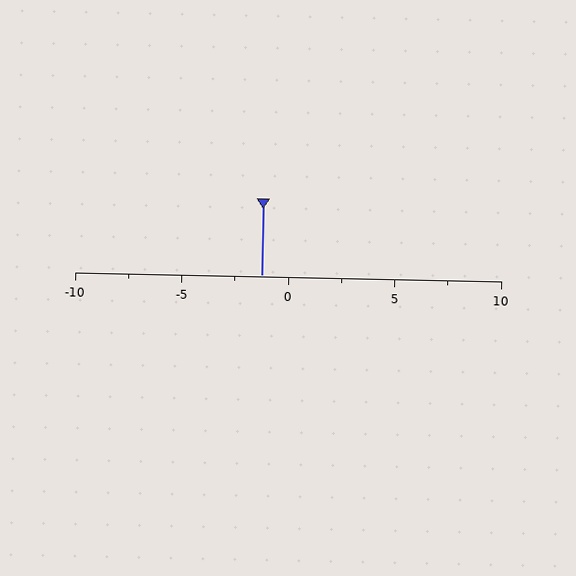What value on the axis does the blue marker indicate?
The marker indicates approximately -1.2.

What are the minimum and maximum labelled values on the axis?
The axis runs from -10 to 10.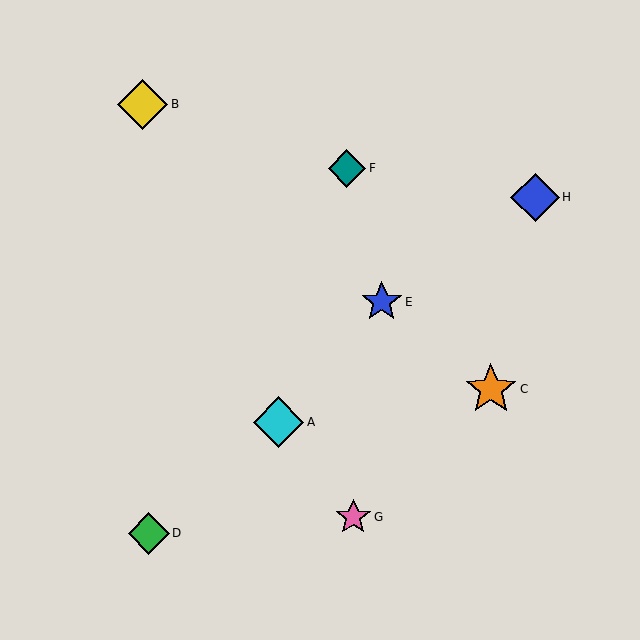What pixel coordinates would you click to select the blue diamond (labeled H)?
Click at (535, 197) to select the blue diamond H.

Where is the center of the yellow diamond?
The center of the yellow diamond is at (143, 104).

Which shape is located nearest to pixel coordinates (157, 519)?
The green diamond (labeled D) at (149, 533) is nearest to that location.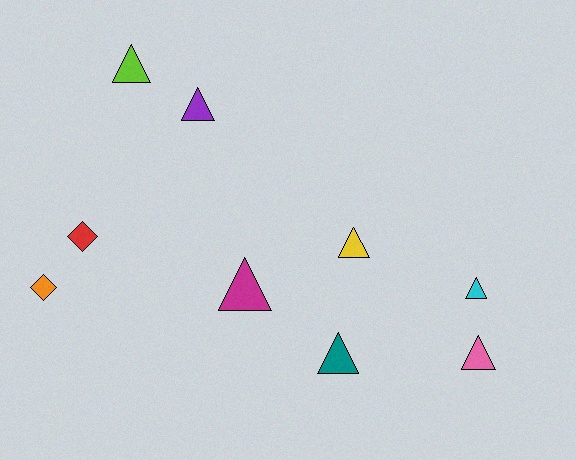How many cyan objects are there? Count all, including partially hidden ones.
There is 1 cyan object.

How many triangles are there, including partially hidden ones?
There are 7 triangles.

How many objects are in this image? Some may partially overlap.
There are 9 objects.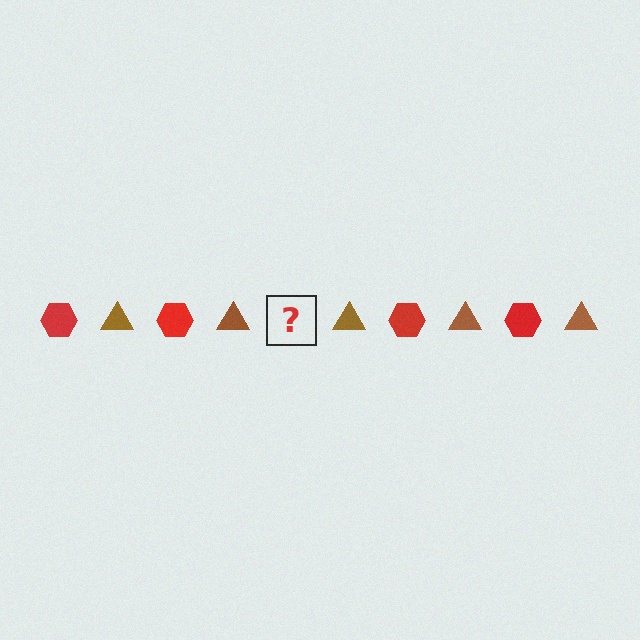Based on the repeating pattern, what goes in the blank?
The blank should be a red hexagon.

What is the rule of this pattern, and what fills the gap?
The rule is that the pattern alternates between red hexagon and brown triangle. The gap should be filled with a red hexagon.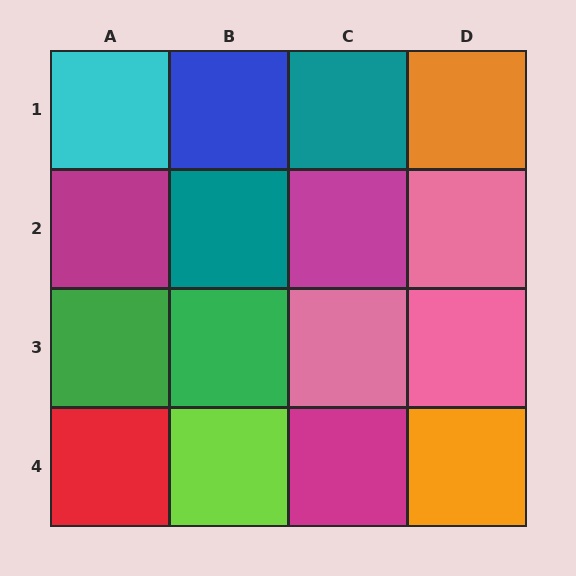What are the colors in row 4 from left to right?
Red, lime, magenta, orange.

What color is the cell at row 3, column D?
Pink.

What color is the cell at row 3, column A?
Green.